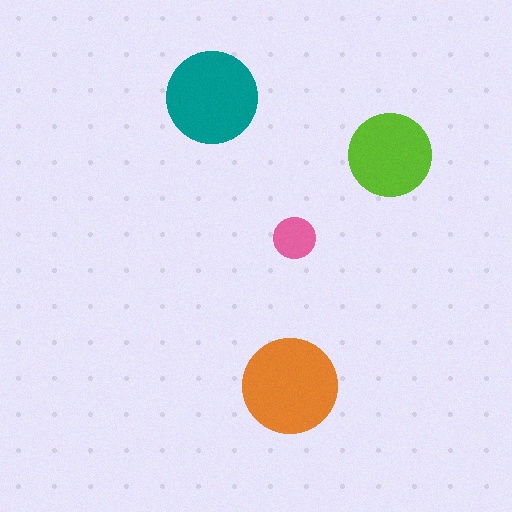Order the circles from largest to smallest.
the orange one, the teal one, the lime one, the pink one.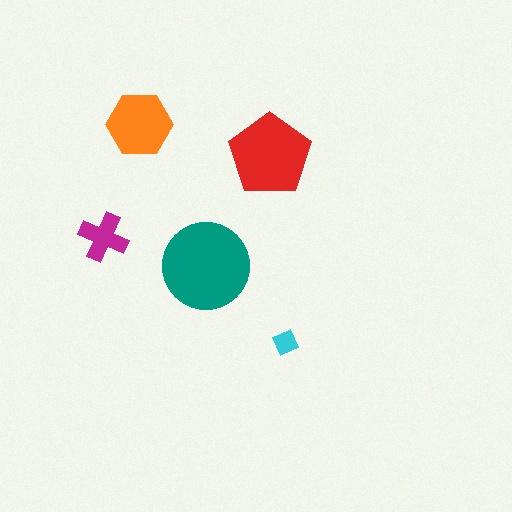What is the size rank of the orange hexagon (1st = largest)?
3rd.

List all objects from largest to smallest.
The teal circle, the red pentagon, the orange hexagon, the magenta cross, the cyan diamond.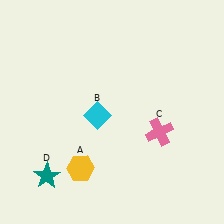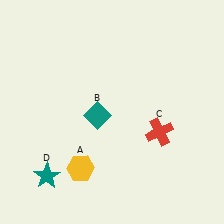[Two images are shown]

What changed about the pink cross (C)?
In Image 1, C is pink. In Image 2, it changed to red.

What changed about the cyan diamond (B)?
In Image 1, B is cyan. In Image 2, it changed to teal.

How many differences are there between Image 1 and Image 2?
There are 2 differences between the two images.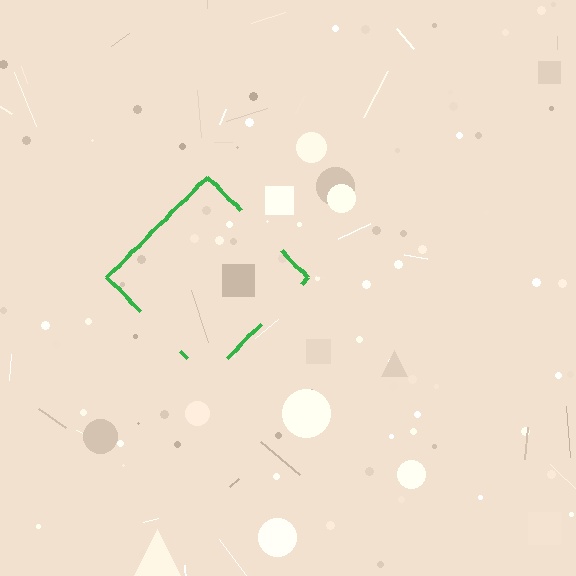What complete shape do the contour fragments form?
The contour fragments form a diamond.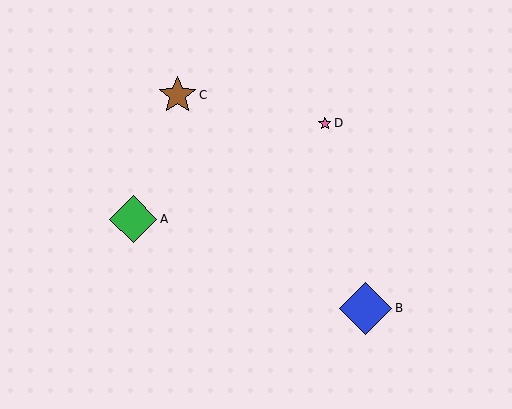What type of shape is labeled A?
Shape A is a green diamond.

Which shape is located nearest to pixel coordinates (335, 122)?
The pink star (labeled D) at (325, 123) is nearest to that location.